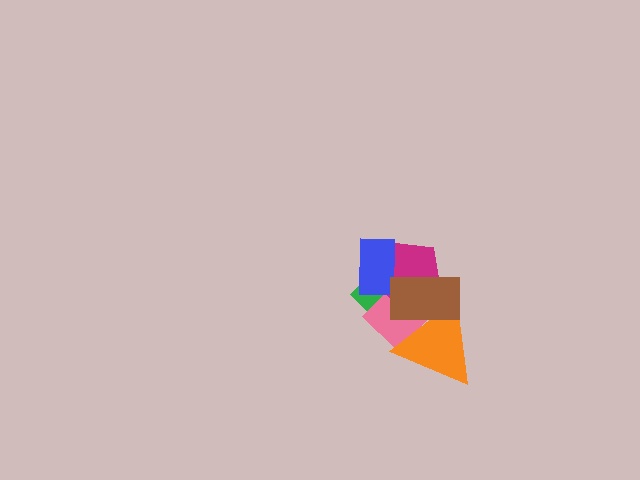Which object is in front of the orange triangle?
The brown rectangle is in front of the orange triangle.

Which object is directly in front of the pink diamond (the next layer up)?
The magenta pentagon is directly in front of the pink diamond.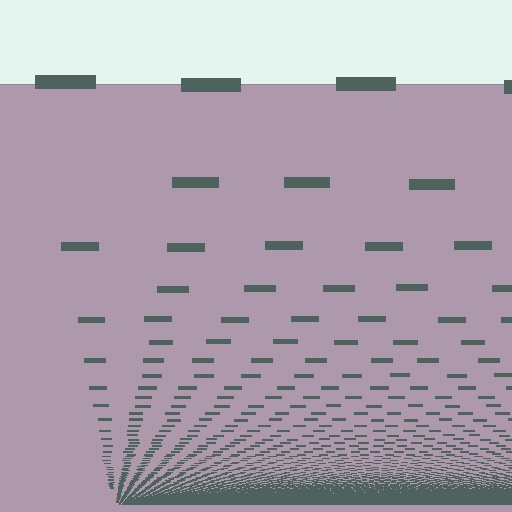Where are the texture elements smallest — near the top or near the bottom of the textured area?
Near the bottom.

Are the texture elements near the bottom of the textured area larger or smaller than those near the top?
Smaller. The gradient is inverted — elements near the bottom are smaller and denser.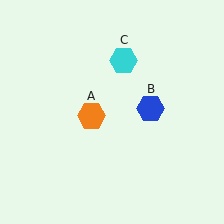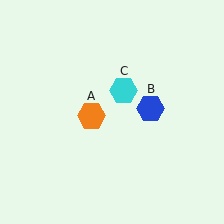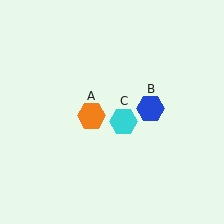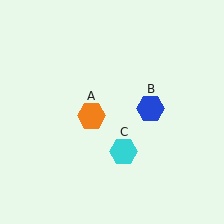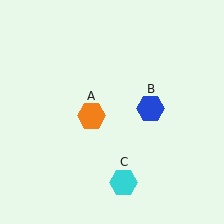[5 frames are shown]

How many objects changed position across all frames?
1 object changed position: cyan hexagon (object C).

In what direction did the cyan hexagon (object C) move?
The cyan hexagon (object C) moved down.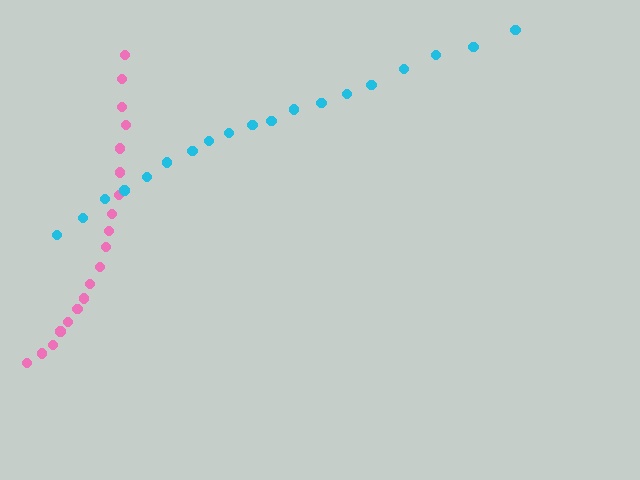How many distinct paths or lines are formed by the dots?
There are 2 distinct paths.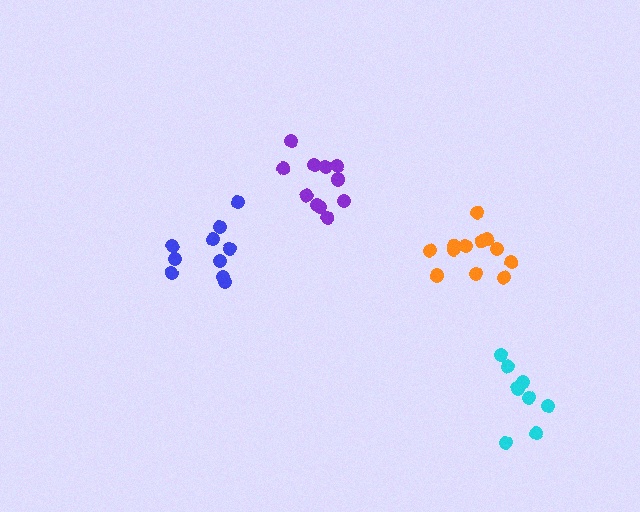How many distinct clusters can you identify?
There are 4 distinct clusters.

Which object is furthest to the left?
The blue cluster is leftmost.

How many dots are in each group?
Group 1: 10 dots, Group 2: 12 dots, Group 3: 8 dots, Group 4: 11 dots (41 total).